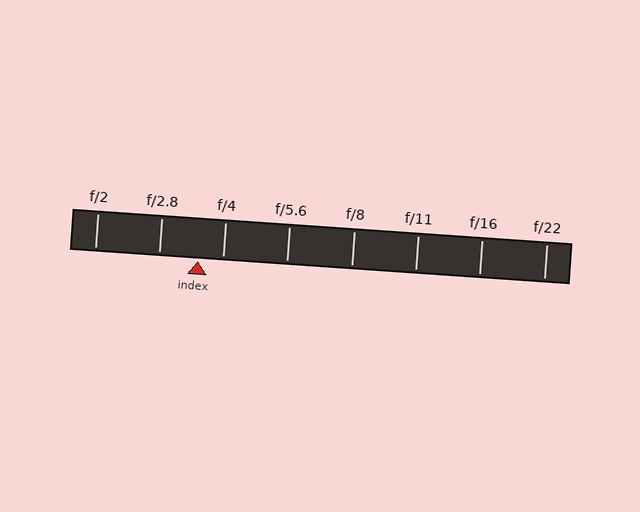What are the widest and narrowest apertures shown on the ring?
The widest aperture shown is f/2 and the narrowest is f/22.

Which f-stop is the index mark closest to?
The index mark is closest to f/4.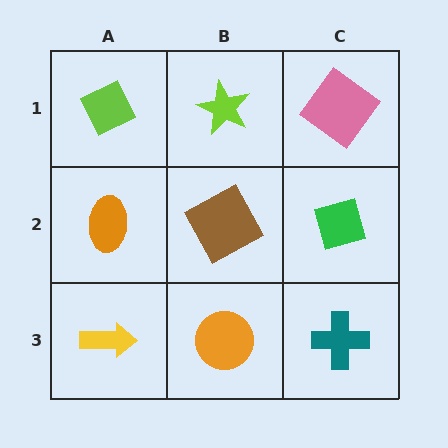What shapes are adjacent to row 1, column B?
A brown square (row 2, column B), a lime diamond (row 1, column A), a pink diamond (row 1, column C).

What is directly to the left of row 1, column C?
A lime star.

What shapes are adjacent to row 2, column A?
A lime diamond (row 1, column A), a yellow arrow (row 3, column A), a brown square (row 2, column B).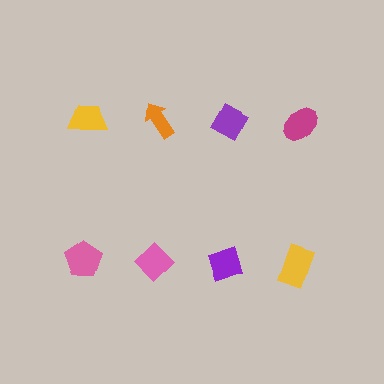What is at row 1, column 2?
An orange arrow.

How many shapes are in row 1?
4 shapes.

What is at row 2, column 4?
A yellow rectangle.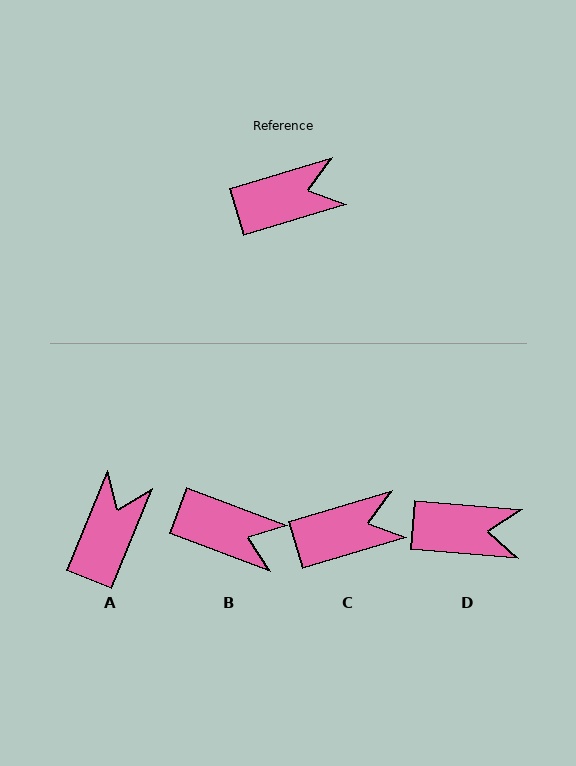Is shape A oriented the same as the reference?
No, it is off by about 50 degrees.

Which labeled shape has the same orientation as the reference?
C.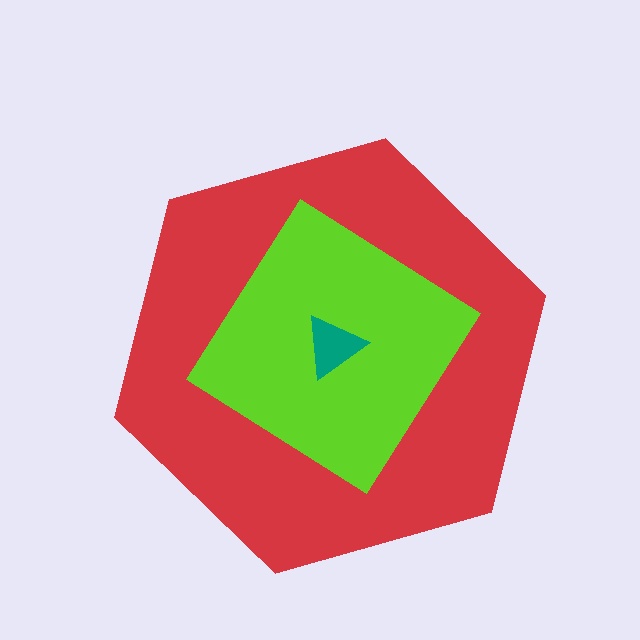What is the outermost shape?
The red hexagon.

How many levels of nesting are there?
3.